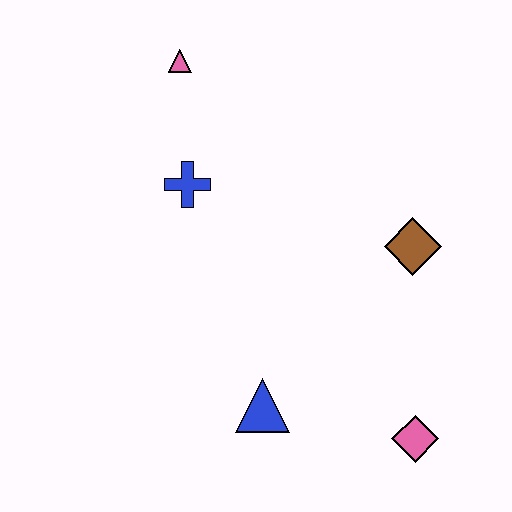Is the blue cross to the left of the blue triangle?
Yes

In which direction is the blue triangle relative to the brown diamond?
The blue triangle is below the brown diamond.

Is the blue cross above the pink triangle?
No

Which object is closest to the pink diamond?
The blue triangle is closest to the pink diamond.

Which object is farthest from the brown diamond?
The pink triangle is farthest from the brown diamond.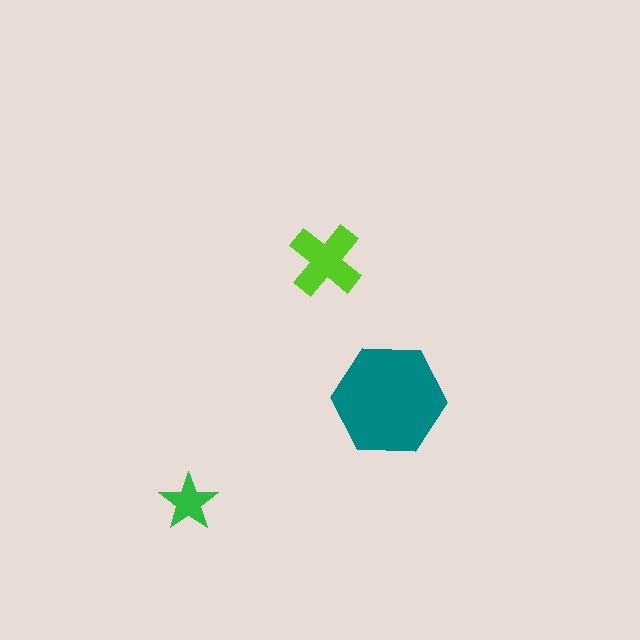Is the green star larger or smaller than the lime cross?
Smaller.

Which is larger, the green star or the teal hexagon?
The teal hexagon.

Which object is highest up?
The lime cross is topmost.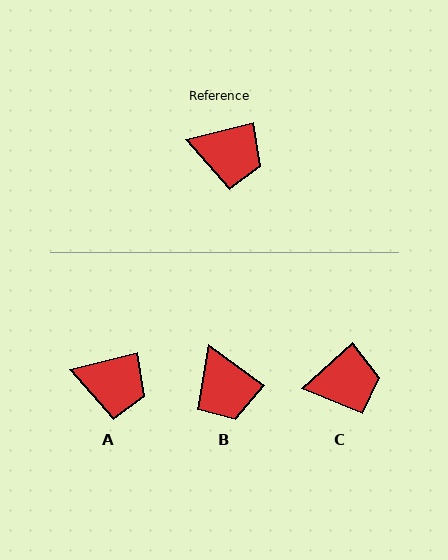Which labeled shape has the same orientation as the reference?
A.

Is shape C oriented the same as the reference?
No, it is off by about 27 degrees.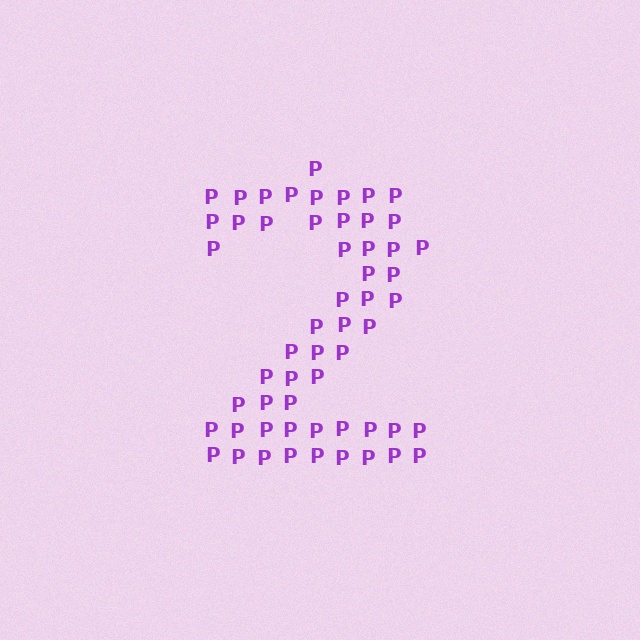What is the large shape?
The large shape is the digit 2.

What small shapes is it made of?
It is made of small letter P's.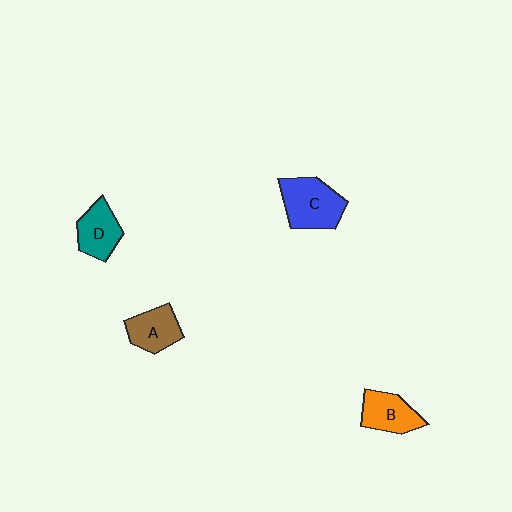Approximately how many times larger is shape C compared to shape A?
Approximately 1.4 times.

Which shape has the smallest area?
Shape A (brown).